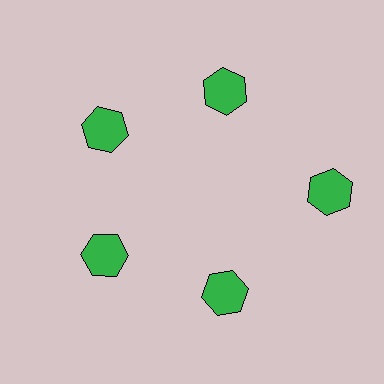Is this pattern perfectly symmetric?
No. The 5 green hexagons are arranged in a ring, but one element near the 3 o'clock position is pushed outward from the center, breaking the 5-fold rotational symmetry.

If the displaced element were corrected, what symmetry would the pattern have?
It would have 5-fold rotational symmetry — the pattern would map onto itself every 72 degrees.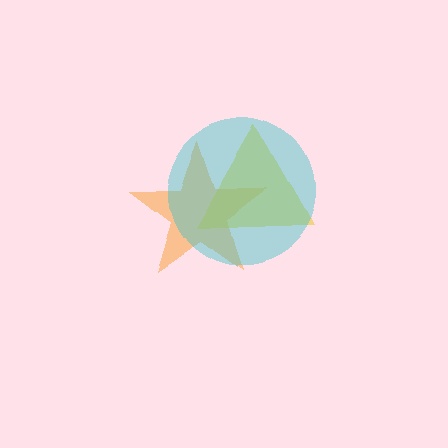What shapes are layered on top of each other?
The layered shapes are: an orange star, a yellow triangle, a cyan circle.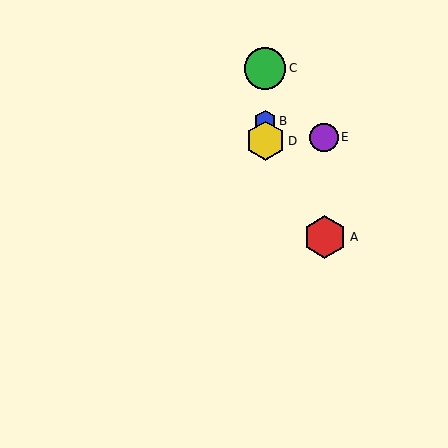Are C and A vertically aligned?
No, C is at x≈265 and A is at x≈325.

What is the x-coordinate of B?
Object B is at x≈265.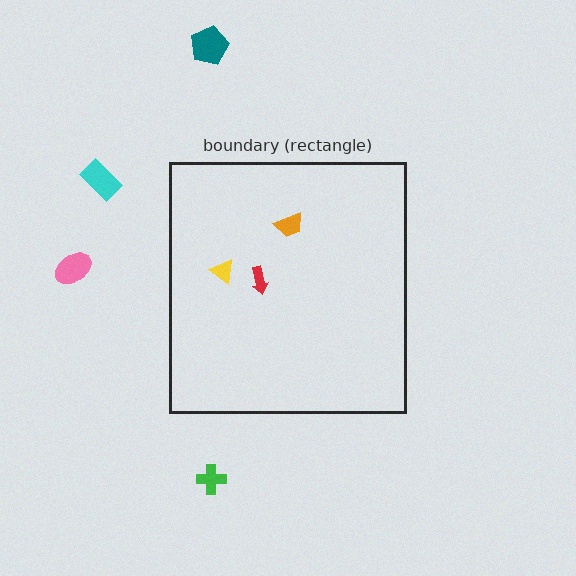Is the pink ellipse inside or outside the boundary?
Outside.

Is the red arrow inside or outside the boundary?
Inside.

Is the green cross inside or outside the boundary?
Outside.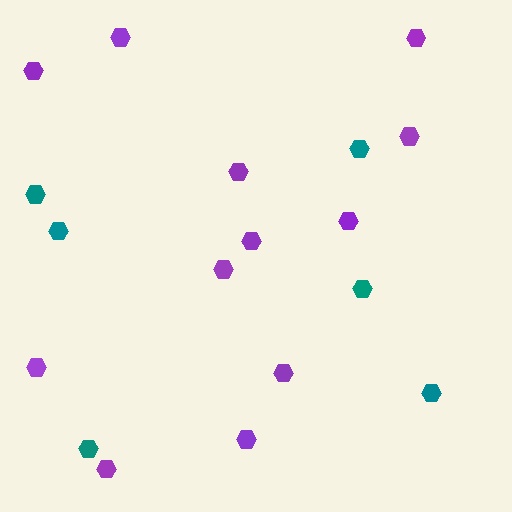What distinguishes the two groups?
There are 2 groups: one group of purple hexagons (12) and one group of teal hexagons (6).